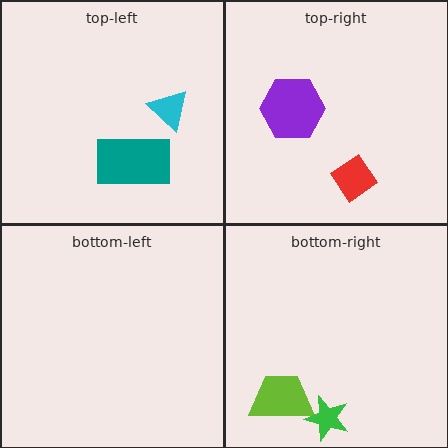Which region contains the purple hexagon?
The top-right region.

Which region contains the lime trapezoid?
The bottom-right region.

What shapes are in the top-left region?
The teal rectangle, the cyan triangle.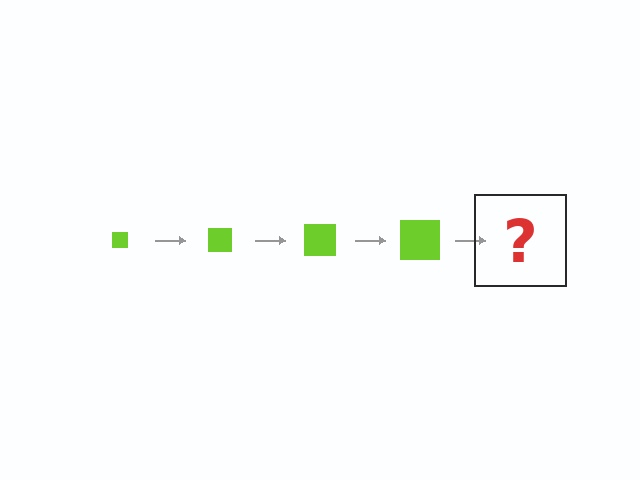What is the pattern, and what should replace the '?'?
The pattern is that the square gets progressively larger each step. The '?' should be a lime square, larger than the previous one.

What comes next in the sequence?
The next element should be a lime square, larger than the previous one.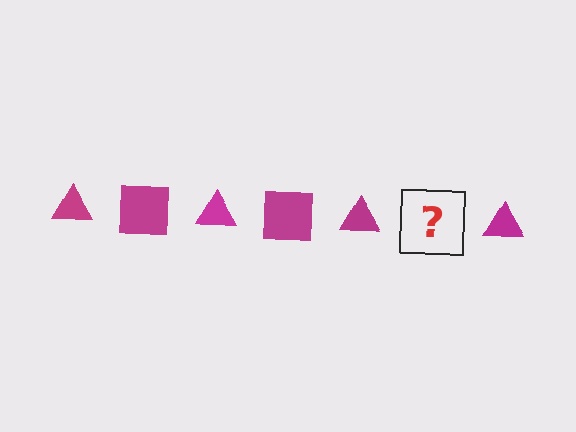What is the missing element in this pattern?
The missing element is a magenta square.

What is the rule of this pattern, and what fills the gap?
The rule is that the pattern cycles through triangle, square shapes in magenta. The gap should be filled with a magenta square.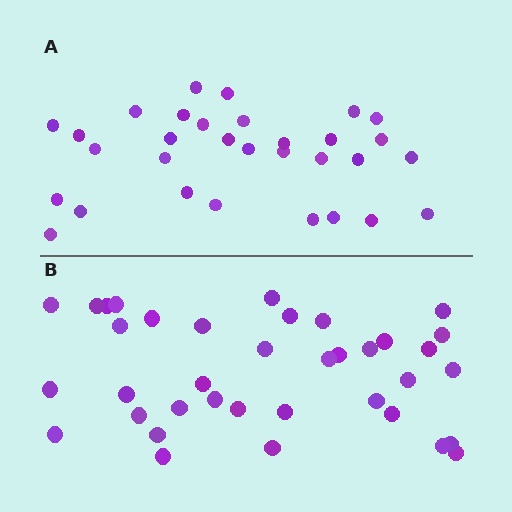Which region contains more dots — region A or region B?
Region B (the bottom region) has more dots.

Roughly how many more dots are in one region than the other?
Region B has about 6 more dots than region A.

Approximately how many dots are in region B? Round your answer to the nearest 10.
About 40 dots. (The exact count is 37, which rounds to 40.)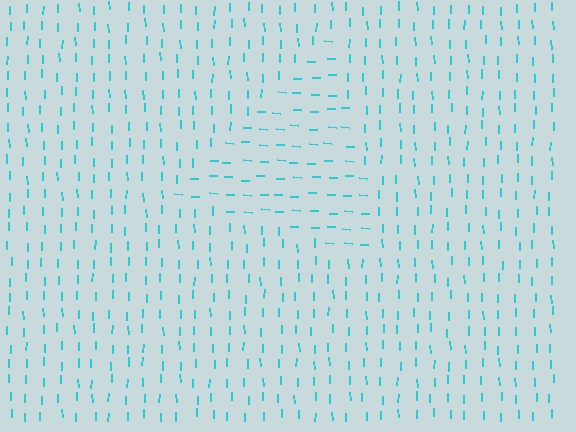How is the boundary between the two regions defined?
The boundary is defined purely by a change in line orientation (approximately 86 degrees difference). All lines are the same color and thickness.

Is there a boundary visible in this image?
Yes, there is a texture boundary formed by a change in line orientation.